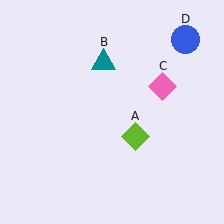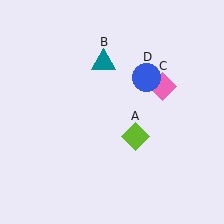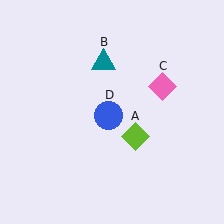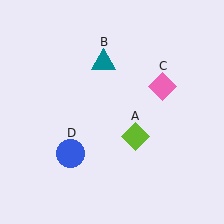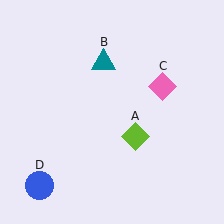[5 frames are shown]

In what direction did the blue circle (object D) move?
The blue circle (object D) moved down and to the left.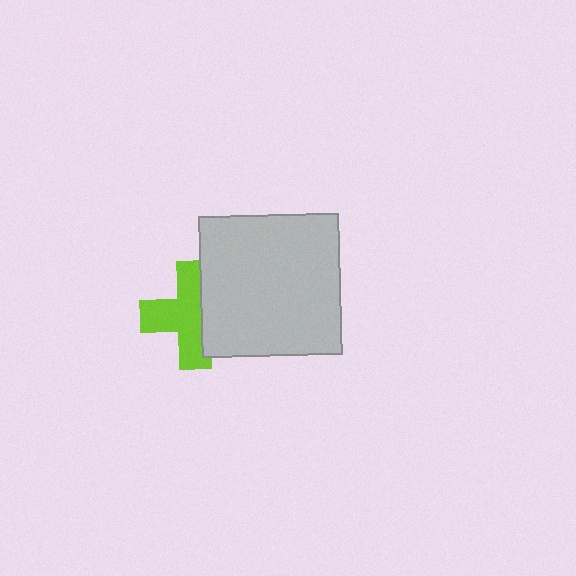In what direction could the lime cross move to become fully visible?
The lime cross could move left. That would shift it out from behind the light gray square entirely.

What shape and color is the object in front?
The object in front is a light gray square.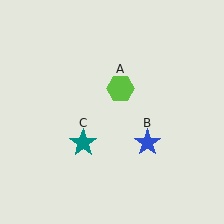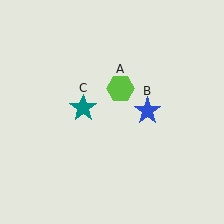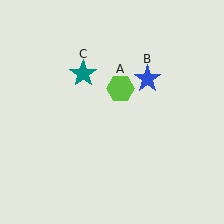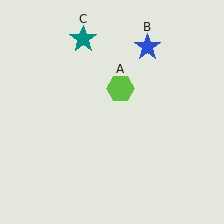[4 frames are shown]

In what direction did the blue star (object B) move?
The blue star (object B) moved up.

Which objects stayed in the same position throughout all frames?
Lime hexagon (object A) remained stationary.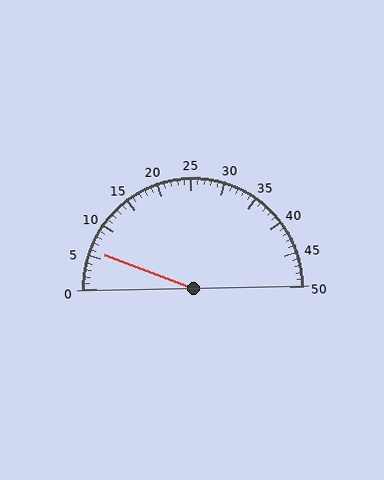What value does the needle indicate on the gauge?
The needle indicates approximately 6.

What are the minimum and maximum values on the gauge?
The gauge ranges from 0 to 50.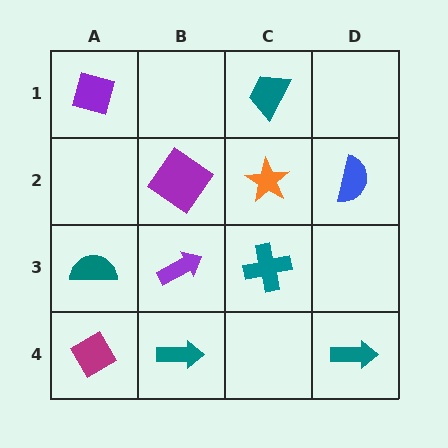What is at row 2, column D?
A blue semicircle.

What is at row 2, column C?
An orange star.